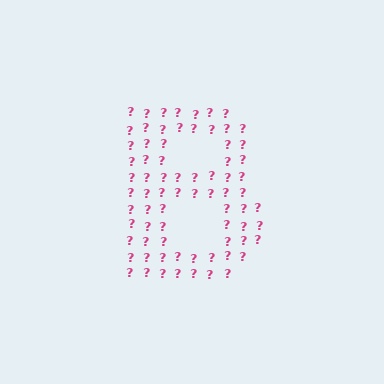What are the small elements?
The small elements are question marks.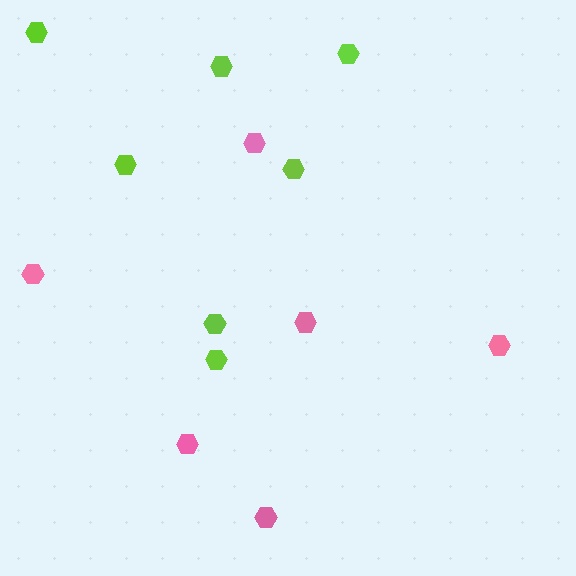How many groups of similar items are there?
There are 2 groups: one group of pink hexagons (6) and one group of lime hexagons (7).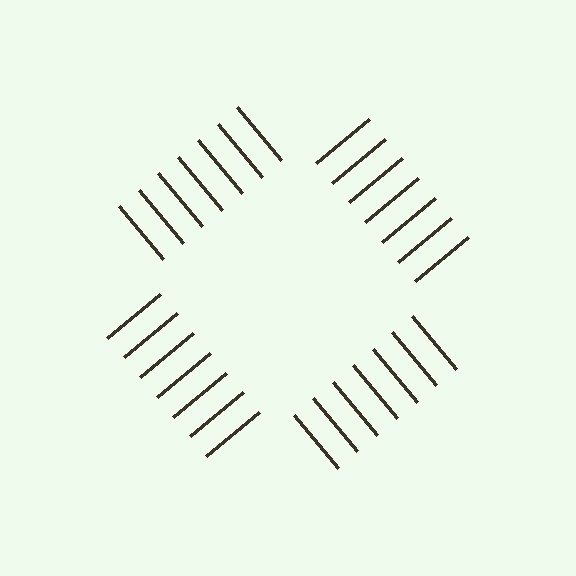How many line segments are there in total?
28 — 7 along each of the 4 edges.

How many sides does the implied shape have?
4 sides — the line-ends trace a square.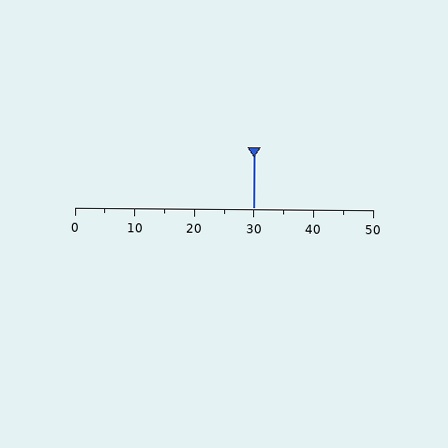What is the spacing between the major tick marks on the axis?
The major ticks are spaced 10 apart.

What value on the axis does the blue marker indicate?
The marker indicates approximately 30.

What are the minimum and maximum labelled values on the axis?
The axis runs from 0 to 50.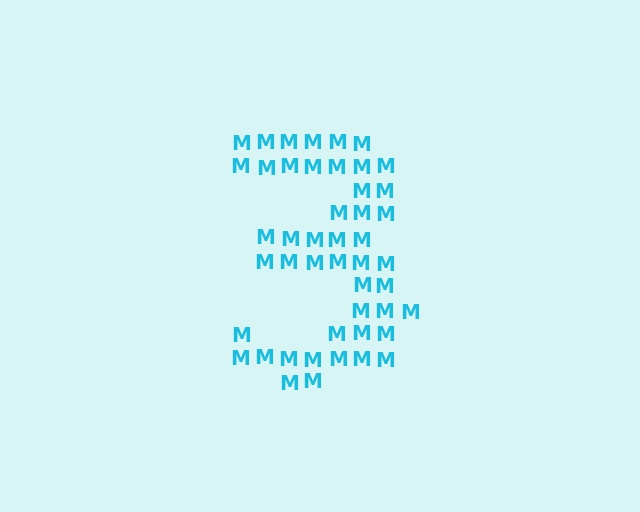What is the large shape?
The large shape is the digit 3.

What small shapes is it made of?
It is made of small letter M's.